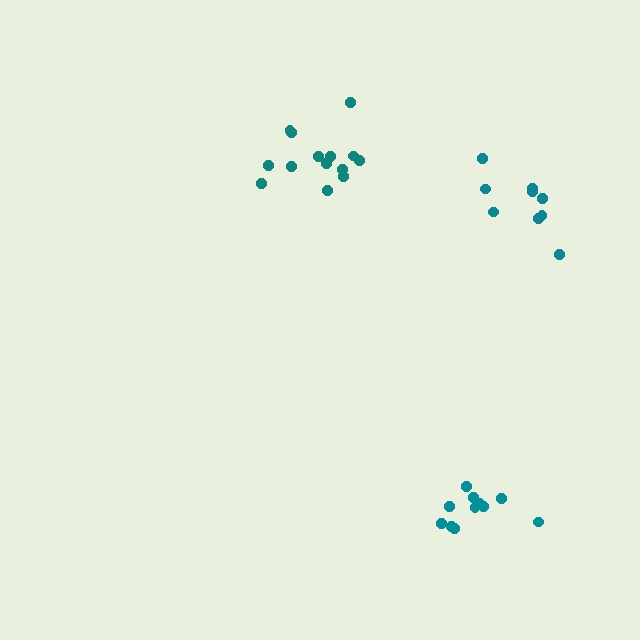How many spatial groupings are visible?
There are 3 spatial groupings.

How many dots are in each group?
Group 1: 11 dots, Group 2: 9 dots, Group 3: 14 dots (34 total).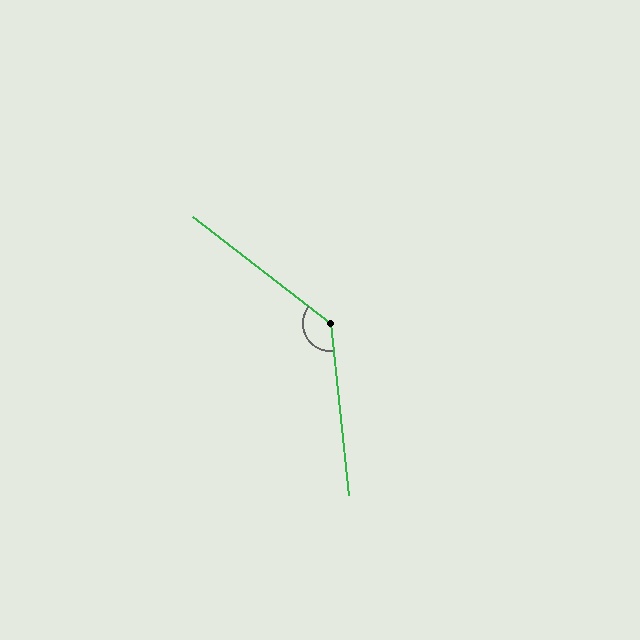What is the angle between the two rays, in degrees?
Approximately 134 degrees.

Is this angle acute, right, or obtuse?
It is obtuse.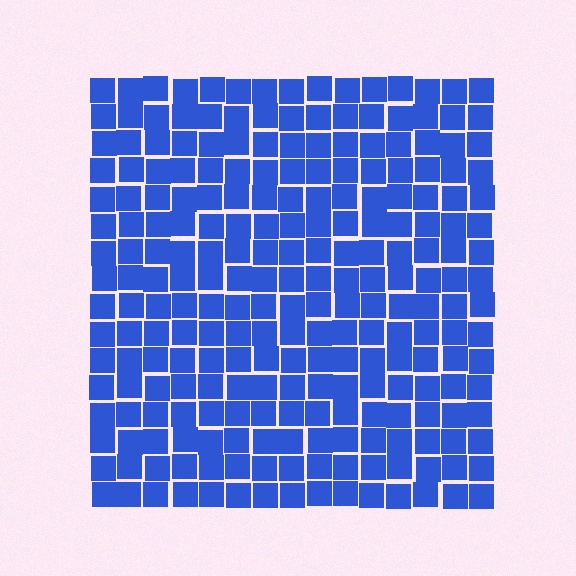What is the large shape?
The large shape is a square.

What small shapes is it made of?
It is made of small squares.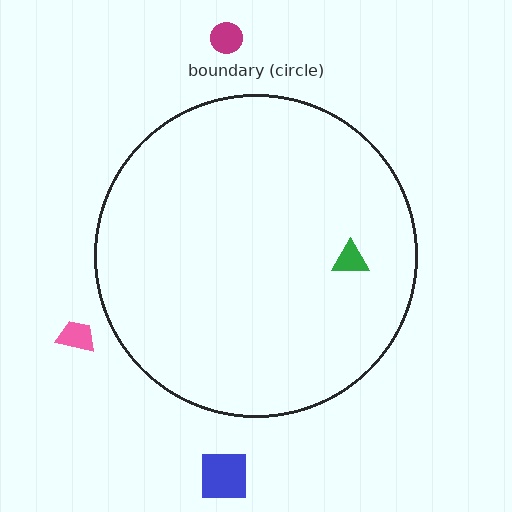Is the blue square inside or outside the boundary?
Outside.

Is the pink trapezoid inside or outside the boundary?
Outside.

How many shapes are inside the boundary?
1 inside, 3 outside.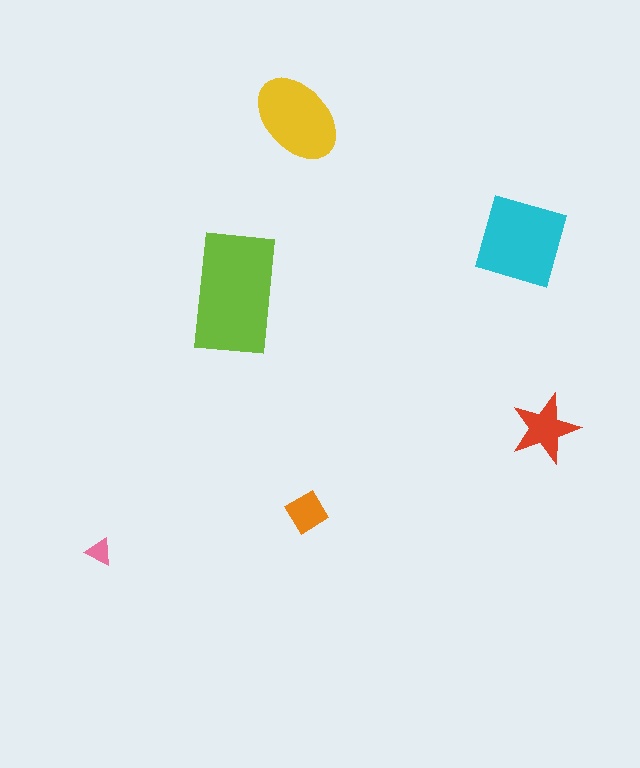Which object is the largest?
The lime rectangle.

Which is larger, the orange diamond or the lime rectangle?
The lime rectangle.